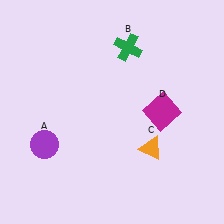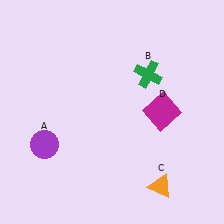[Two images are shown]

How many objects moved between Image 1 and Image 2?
2 objects moved between the two images.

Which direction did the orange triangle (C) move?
The orange triangle (C) moved down.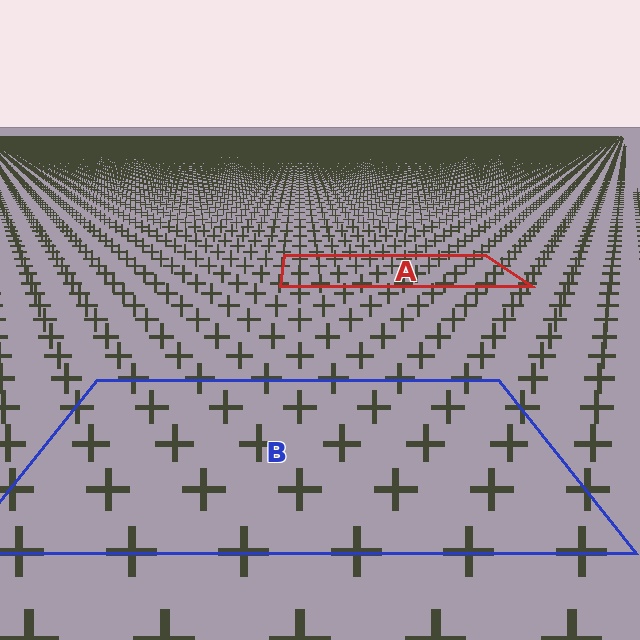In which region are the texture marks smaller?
The texture marks are smaller in region A, because it is farther away.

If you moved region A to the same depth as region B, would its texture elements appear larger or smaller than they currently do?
They would appear larger. At a closer depth, the same texture elements are projected at a bigger on-screen size.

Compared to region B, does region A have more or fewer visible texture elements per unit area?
Region A has more texture elements per unit area — they are packed more densely because it is farther away.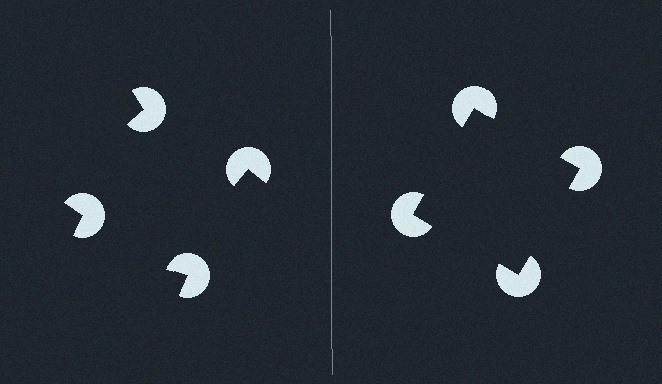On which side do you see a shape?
An illusory square appears on the right side. On the left side the wedge cuts are rotated, so no coherent shape forms.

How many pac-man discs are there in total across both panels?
8 — 4 on each side.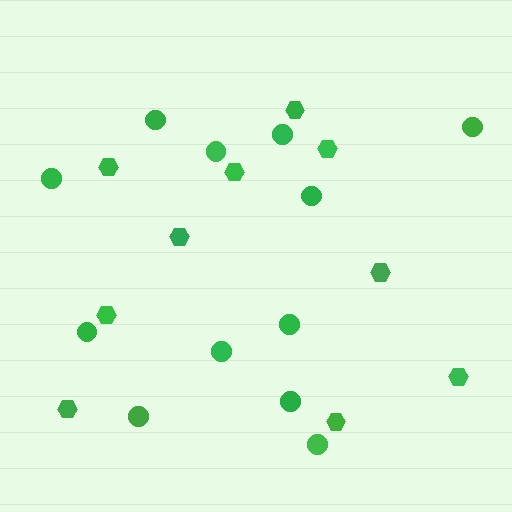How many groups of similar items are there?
There are 2 groups: one group of hexagons (10) and one group of circles (12).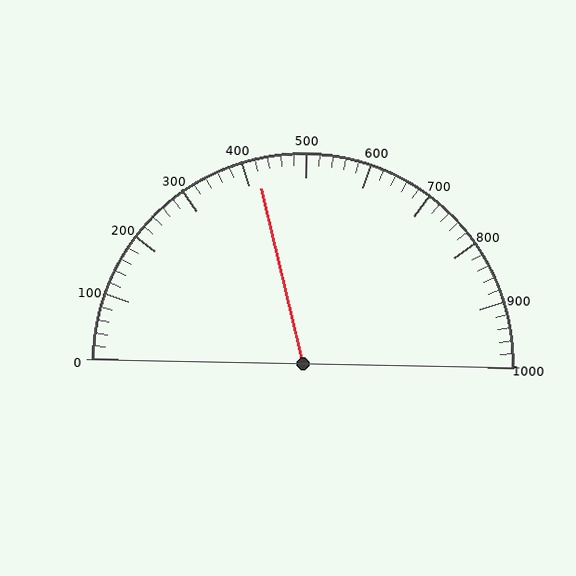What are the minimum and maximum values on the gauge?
The gauge ranges from 0 to 1000.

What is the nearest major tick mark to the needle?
The nearest major tick mark is 400.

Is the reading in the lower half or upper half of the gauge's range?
The reading is in the lower half of the range (0 to 1000).